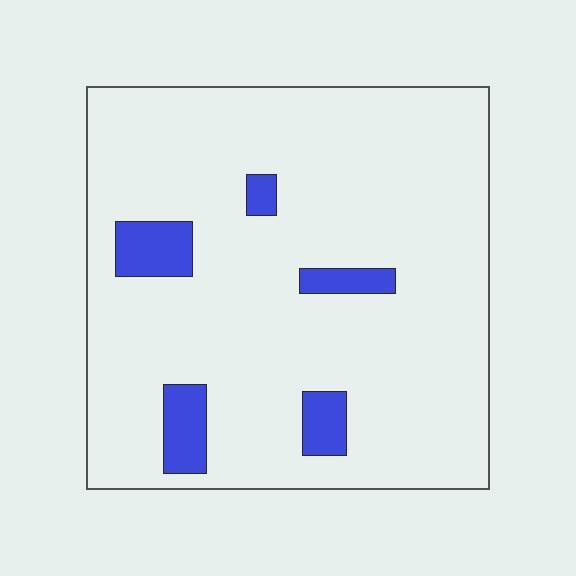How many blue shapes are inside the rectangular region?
5.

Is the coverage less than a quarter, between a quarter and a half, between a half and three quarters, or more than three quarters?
Less than a quarter.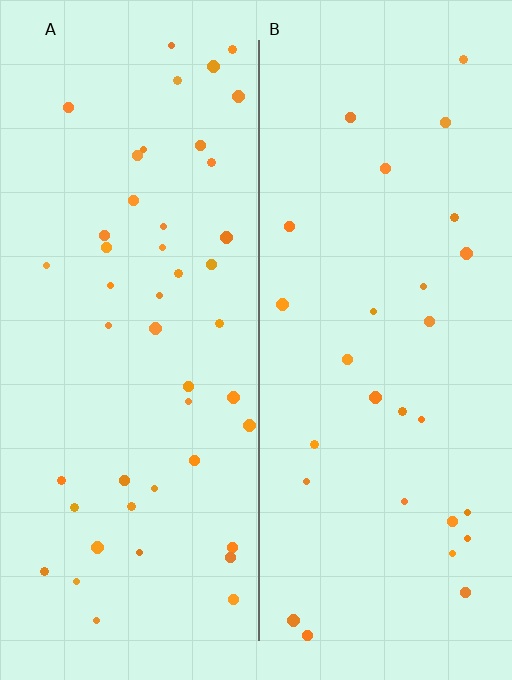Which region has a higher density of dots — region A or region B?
A (the left).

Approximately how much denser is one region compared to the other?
Approximately 1.6× — region A over region B.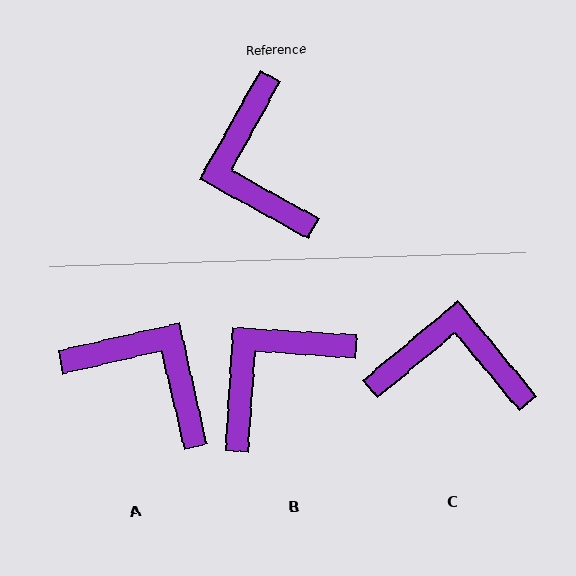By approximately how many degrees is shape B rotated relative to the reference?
Approximately 65 degrees clockwise.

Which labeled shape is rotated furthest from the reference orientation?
A, about 138 degrees away.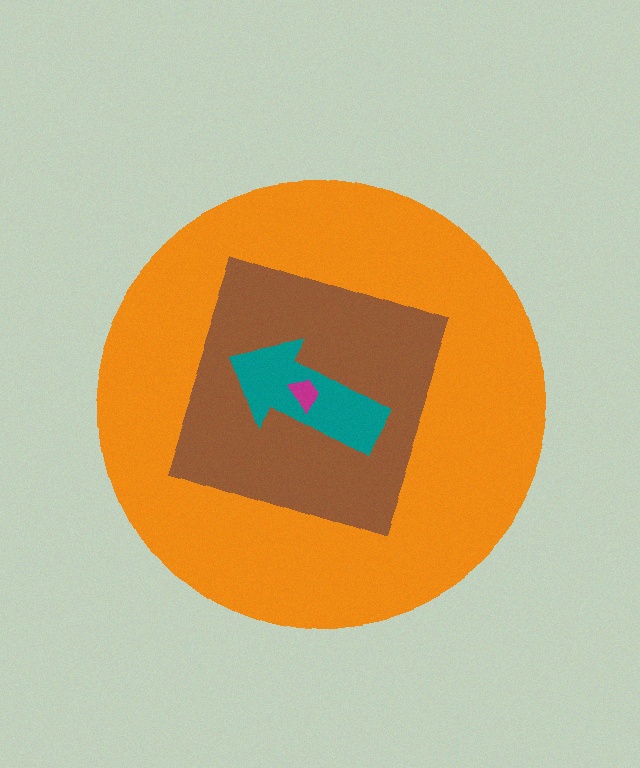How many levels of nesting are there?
4.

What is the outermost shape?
The orange circle.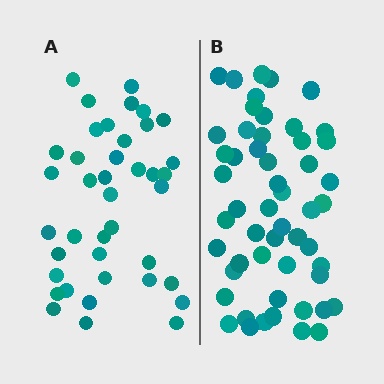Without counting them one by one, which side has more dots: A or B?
Region B (the right region) has more dots.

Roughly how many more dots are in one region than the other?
Region B has approximately 15 more dots than region A.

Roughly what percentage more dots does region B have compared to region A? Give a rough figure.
About 30% more.